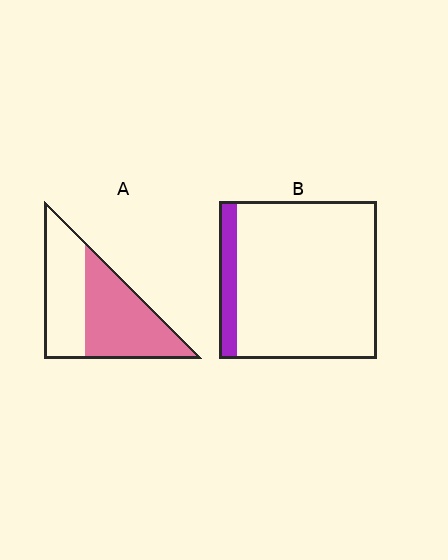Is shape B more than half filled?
No.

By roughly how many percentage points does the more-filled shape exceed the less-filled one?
By roughly 45 percentage points (A over B).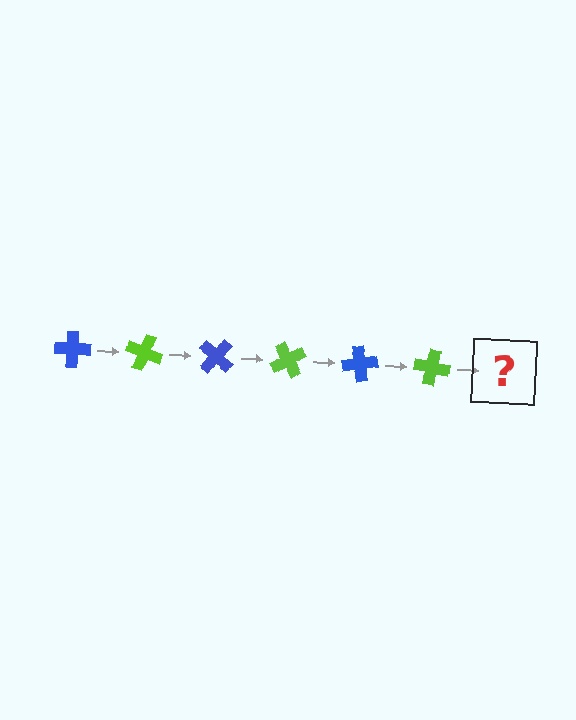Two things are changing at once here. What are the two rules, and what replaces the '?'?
The two rules are that it rotates 20 degrees each step and the color cycles through blue and lime. The '?' should be a blue cross, rotated 120 degrees from the start.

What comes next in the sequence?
The next element should be a blue cross, rotated 120 degrees from the start.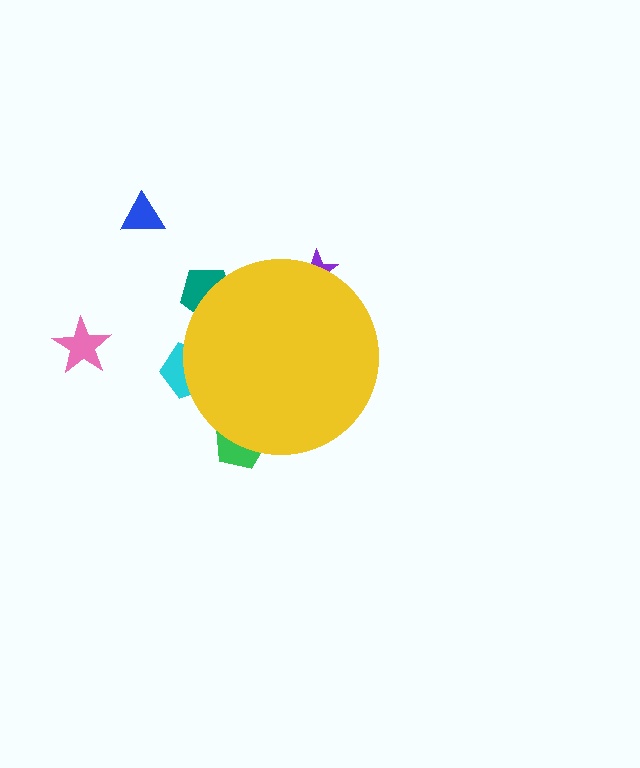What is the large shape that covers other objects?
A yellow circle.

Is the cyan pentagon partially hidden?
Yes, the cyan pentagon is partially hidden behind the yellow circle.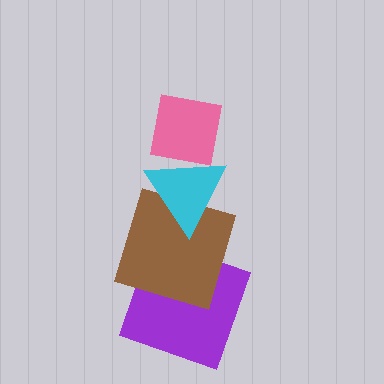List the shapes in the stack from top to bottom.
From top to bottom: the pink square, the cyan triangle, the brown square, the purple square.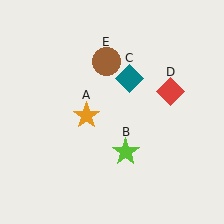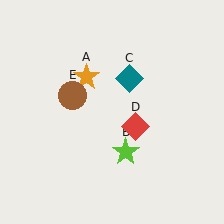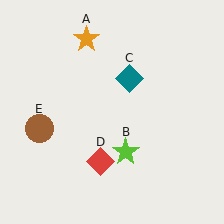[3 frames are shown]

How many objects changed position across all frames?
3 objects changed position: orange star (object A), red diamond (object D), brown circle (object E).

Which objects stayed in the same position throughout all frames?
Lime star (object B) and teal diamond (object C) remained stationary.